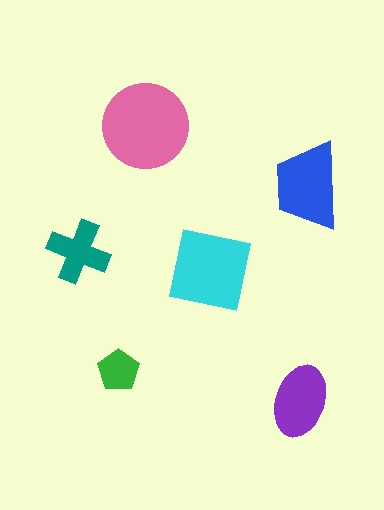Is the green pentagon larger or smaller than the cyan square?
Smaller.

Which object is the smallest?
The green pentagon.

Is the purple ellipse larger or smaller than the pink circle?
Smaller.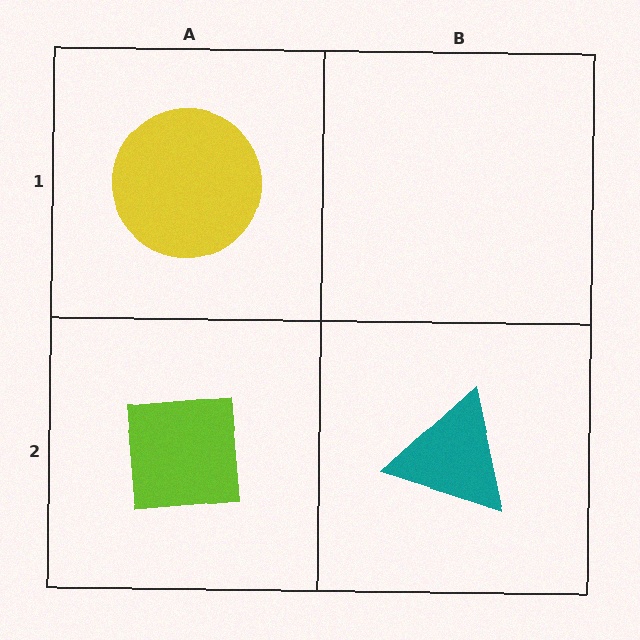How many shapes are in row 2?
2 shapes.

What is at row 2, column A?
A lime square.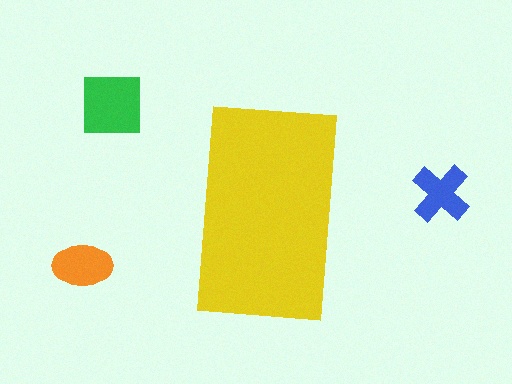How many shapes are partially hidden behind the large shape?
0 shapes are partially hidden.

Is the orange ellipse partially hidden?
No, the orange ellipse is fully visible.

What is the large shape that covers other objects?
A yellow rectangle.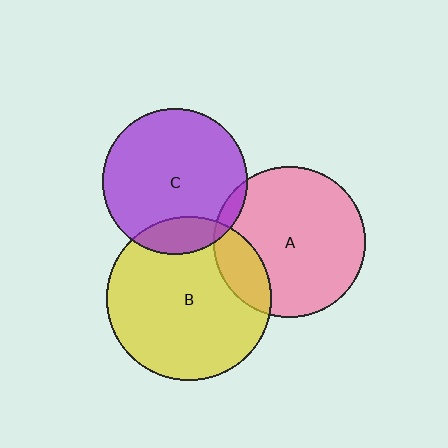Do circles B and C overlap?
Yes.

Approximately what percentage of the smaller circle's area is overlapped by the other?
Approximately 15%.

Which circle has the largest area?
Circle B (yellow).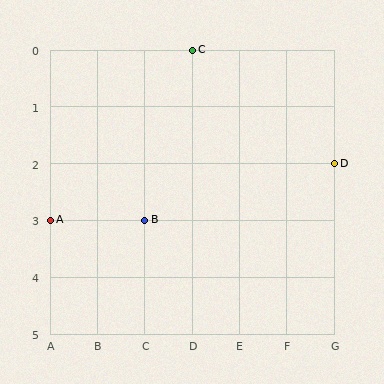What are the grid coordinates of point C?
Point C is at grid coordinates (D, 0).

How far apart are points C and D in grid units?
Points C and D are 3 columns and 2 rows apart (about 3.6 grid units diagonally).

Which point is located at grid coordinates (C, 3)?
Point B is at (C, 3).